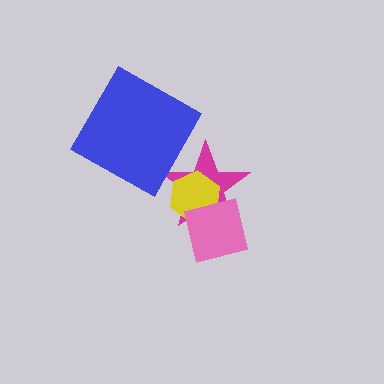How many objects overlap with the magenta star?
2 objects overlap with the magenta star.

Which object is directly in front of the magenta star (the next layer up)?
The yellow hexagon is directly in front of the magenta star.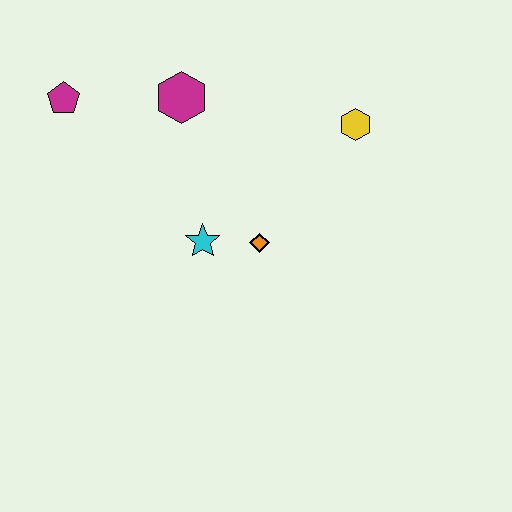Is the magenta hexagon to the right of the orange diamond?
No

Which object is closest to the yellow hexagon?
The orange diamond is closest to the yellow hexagon.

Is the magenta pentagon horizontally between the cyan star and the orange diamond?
No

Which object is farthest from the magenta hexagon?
The yellow hexagon is farthest from the magenta hexagon.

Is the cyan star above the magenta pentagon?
No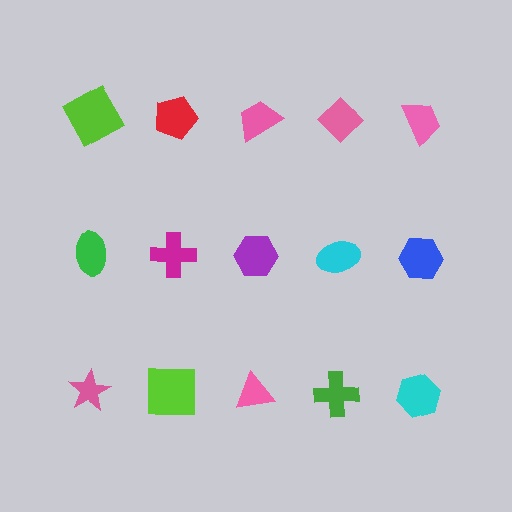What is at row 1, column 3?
A pink trapezoid.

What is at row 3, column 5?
A cyan hexagon.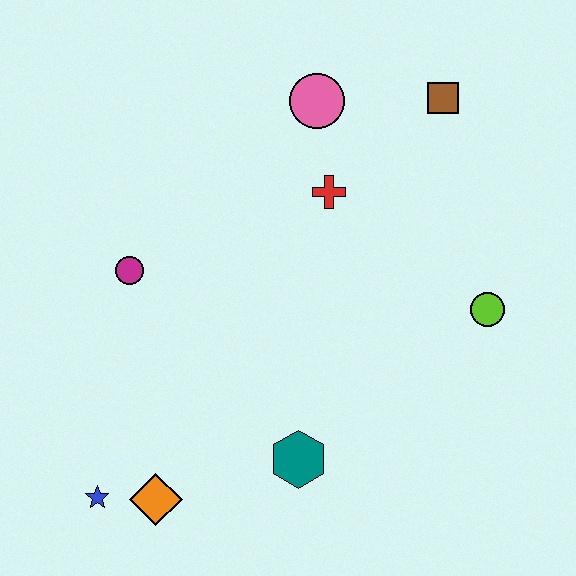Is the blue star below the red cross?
Yes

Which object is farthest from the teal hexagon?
The brown square is farthest from the teal hexagon.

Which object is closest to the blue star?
The orange diamond is closest to the blue star.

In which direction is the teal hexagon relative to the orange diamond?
The teal hexagon is to the right of the orange diamond.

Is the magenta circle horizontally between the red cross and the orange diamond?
No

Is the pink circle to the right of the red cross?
No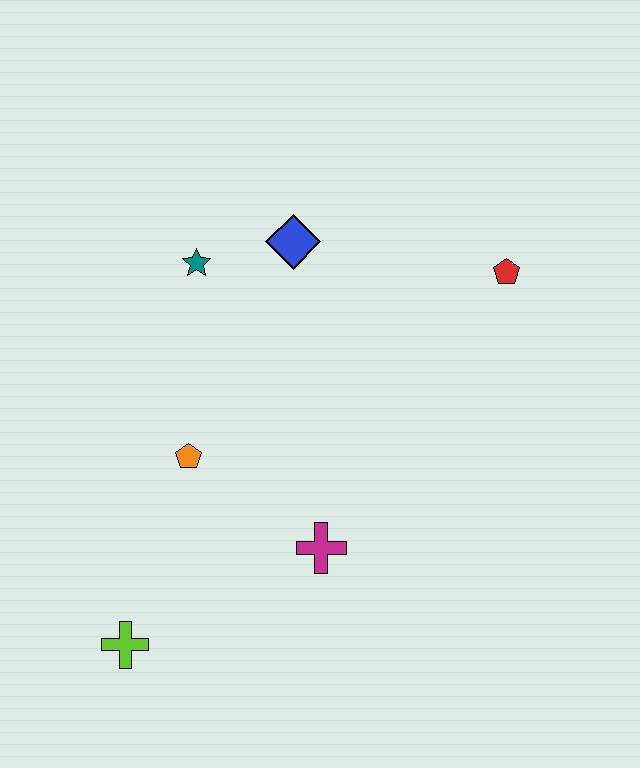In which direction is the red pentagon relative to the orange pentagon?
The red pentagon is to the right of the orange pentagon.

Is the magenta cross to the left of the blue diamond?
No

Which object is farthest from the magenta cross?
The red pentagon is farthest from the magenta cross.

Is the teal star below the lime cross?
No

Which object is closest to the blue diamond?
The teal star is closest to the blue diamond.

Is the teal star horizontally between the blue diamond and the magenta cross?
No